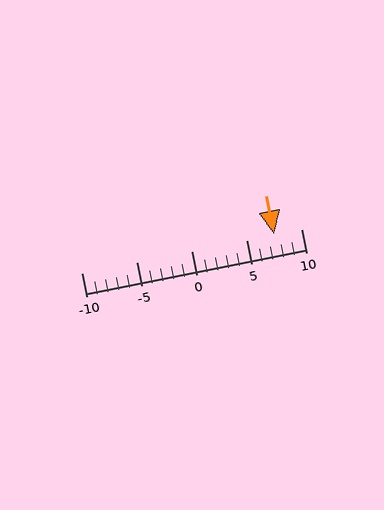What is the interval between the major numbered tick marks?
The major tick marks are spaced 5 units apart.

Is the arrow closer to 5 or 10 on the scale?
The arrow is closer to 10.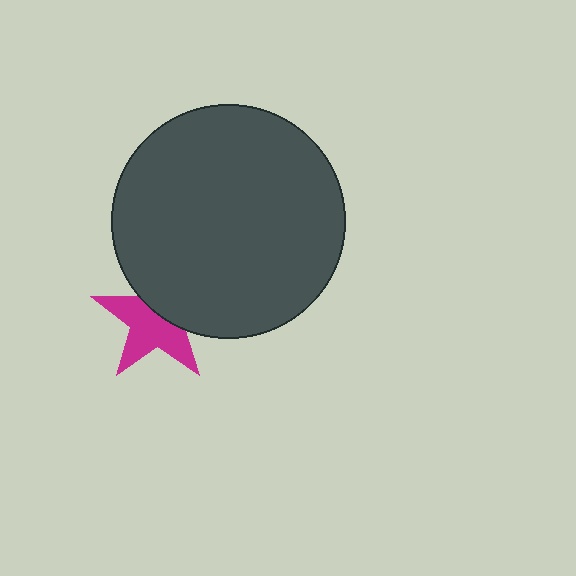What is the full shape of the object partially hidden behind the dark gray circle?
The partially hidden object is a magenta star.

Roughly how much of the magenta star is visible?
About half of it is visible (roughly 59%).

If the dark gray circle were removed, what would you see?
You would see the complete magenta star.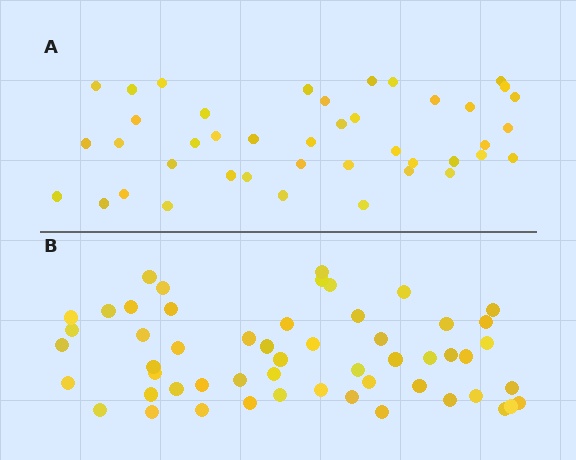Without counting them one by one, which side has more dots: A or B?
Region B (the bottom region) has more dots.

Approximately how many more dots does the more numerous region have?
Region B has roughly 12 or so more dots than region A.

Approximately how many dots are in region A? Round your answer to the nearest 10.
About 40 dots. (The exact count is 42, which rounds to 40.)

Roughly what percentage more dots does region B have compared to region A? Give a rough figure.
About 30% more.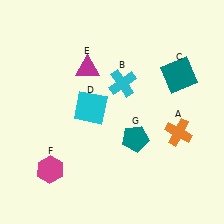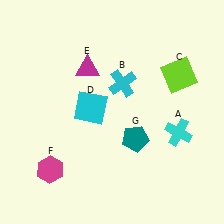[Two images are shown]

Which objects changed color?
A changed from orange to cyan. C changed from teal to lime.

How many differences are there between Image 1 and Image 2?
There are 2 differences between the two images.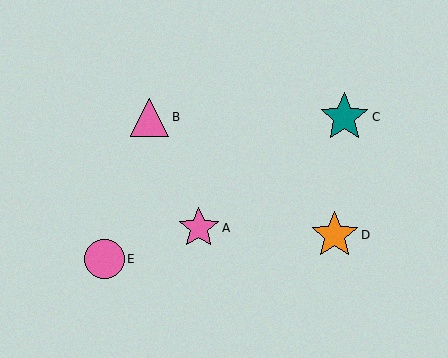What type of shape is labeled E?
Shape E is a pink circle.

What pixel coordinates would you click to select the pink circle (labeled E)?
Click at (105, 259) to select the pink circle E.